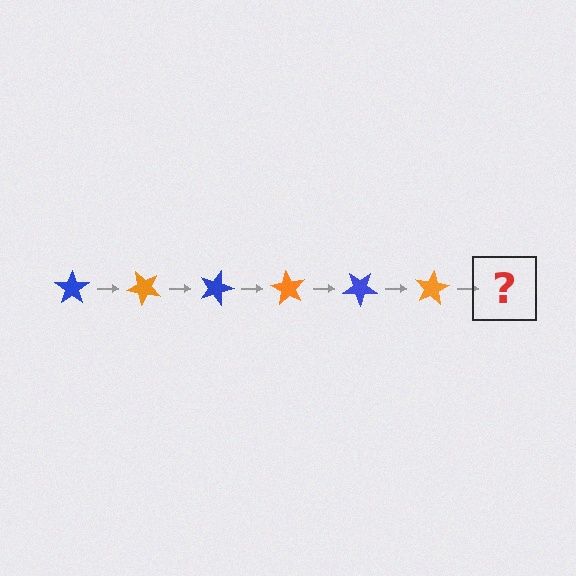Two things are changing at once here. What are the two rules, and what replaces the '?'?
The two rules are that it rotates 45 degrees each step and the color cycles through blue and orange. The '?' should be a blue star, rotated 270 degrees from the start.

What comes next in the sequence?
The next element should be a blue star, rotated 270 degrees from the start.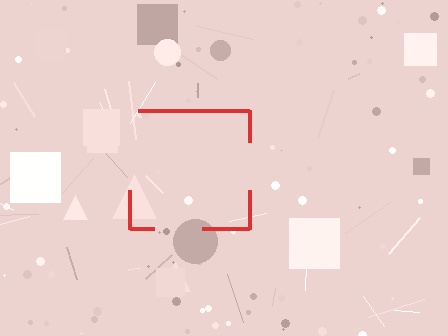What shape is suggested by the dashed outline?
The dashed outline suggests a square.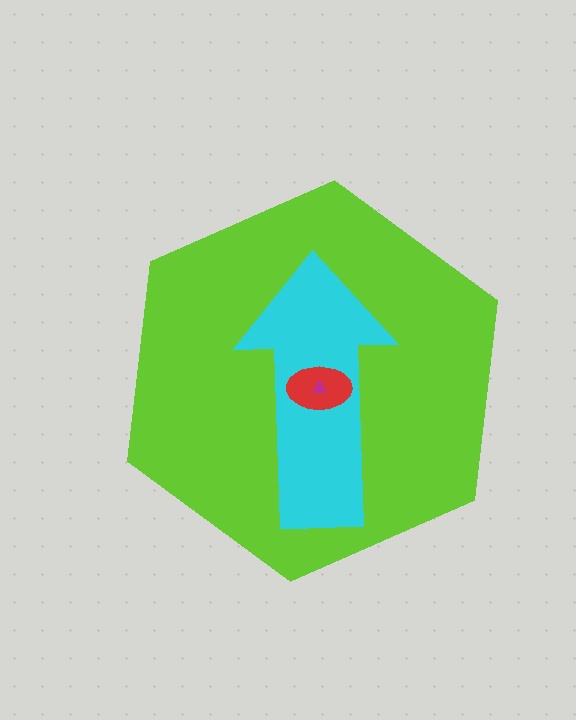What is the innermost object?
The magenta triangle.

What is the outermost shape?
The lime hexagon.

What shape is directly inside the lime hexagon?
The cyan arrow.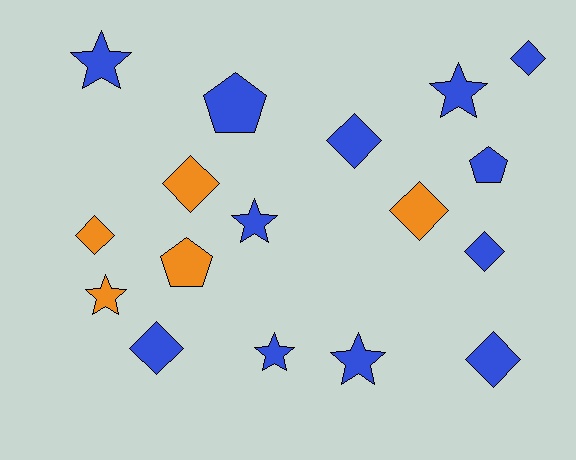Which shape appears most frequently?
Diamond, with 8 objects.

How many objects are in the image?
There are 17 objects.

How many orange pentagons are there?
There is 1 orange pentagon.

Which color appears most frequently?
Blue, with 12 objects.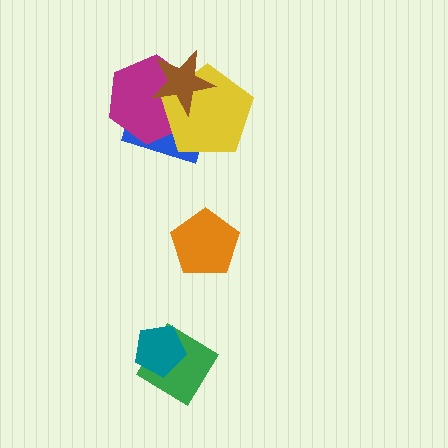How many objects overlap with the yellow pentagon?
3 objects overlap with the yellow pentagon.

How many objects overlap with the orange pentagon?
0 objects overlap with the orange pentagon.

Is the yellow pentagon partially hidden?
Yes, it is partially covered by another shape.